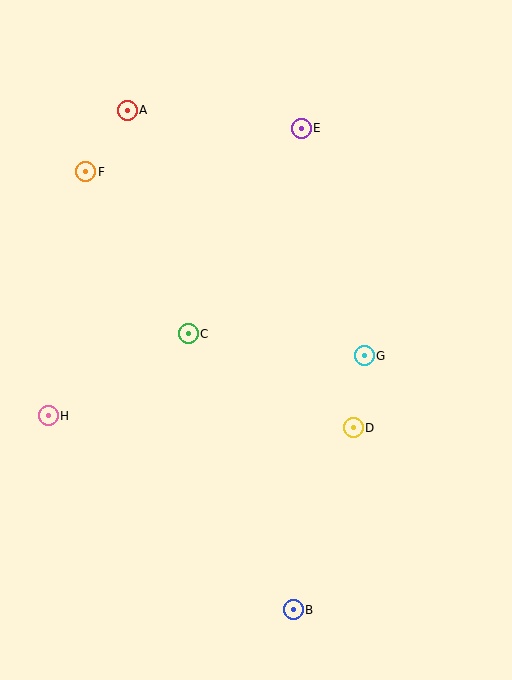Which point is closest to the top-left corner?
Point A is closest to the top-left corner.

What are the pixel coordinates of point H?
Point H is at (48, 416).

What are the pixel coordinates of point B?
Point B is at (293, 610).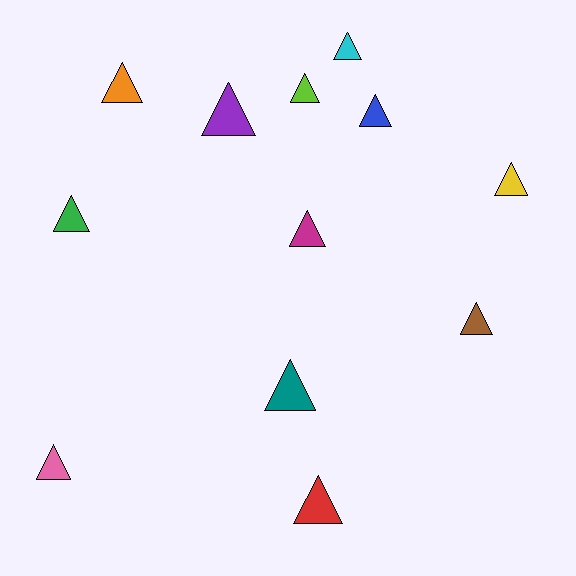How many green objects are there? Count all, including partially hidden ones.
There is 1 green object.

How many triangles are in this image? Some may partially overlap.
There are 12 triangles.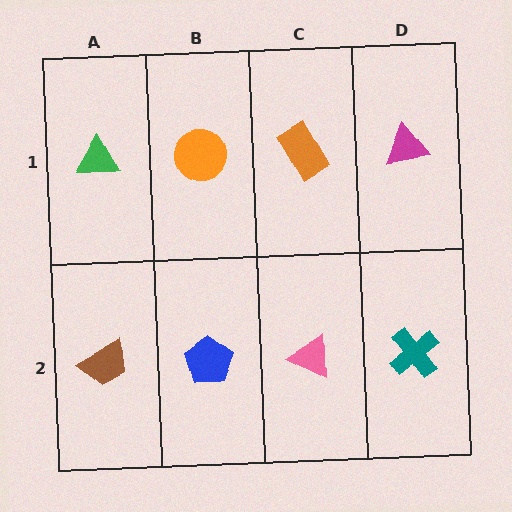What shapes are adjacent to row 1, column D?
A teal cross (row 2, column D), an orange rectangle (row 1, column C).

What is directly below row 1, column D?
A teal cross.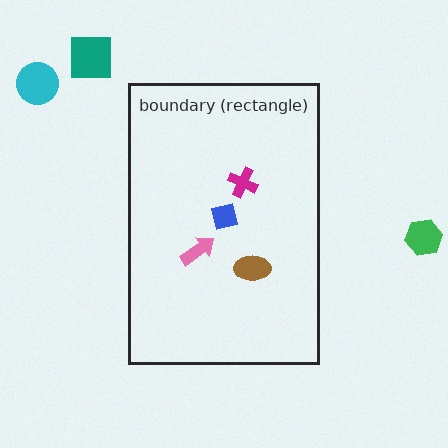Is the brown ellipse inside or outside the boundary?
Inside.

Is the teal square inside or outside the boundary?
Outside.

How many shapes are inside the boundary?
4 inside, 3 outside.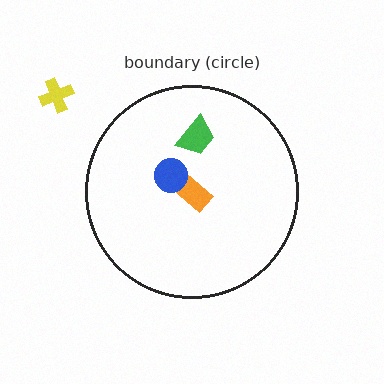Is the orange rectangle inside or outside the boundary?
Inside.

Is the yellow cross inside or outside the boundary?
Outside.